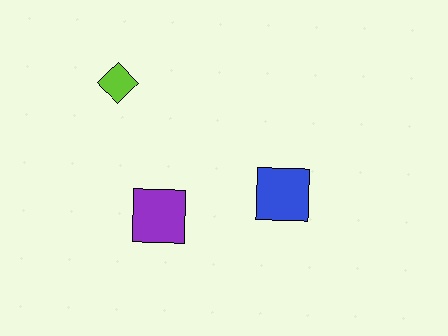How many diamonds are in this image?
There is 1 diamond.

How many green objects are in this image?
There are no green objects.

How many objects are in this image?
There are 3 objects.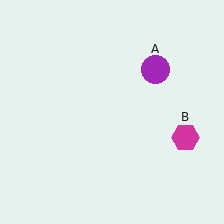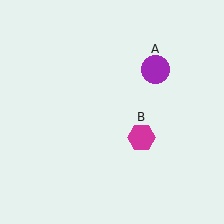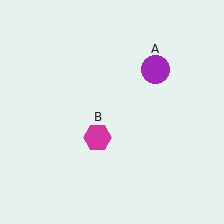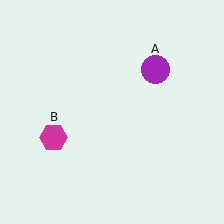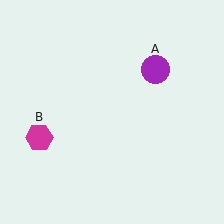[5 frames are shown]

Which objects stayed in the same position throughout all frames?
Purple circle (object A) remained stationary.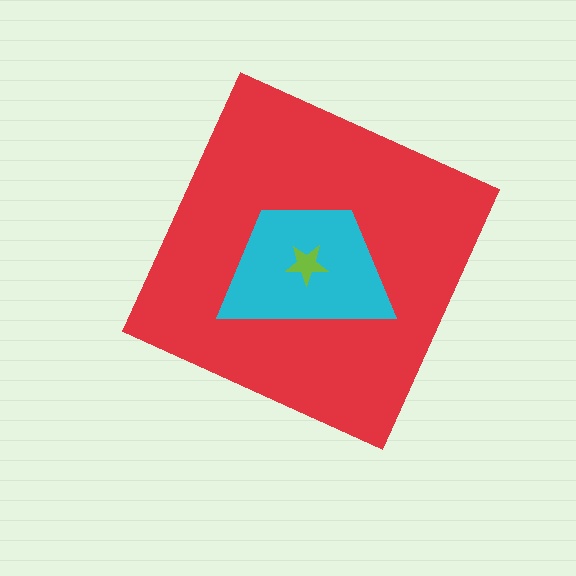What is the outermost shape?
The red diamond.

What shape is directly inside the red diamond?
The cyan trapezoid.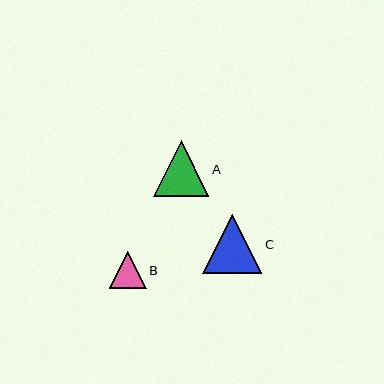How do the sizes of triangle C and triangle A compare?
Triangle C and triangle A are approximately the same size.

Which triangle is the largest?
Triangle C is the largest with a size of approximately 59 pixels.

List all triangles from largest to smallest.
From largest to smallest: C, A, B.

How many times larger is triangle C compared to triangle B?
Triangle C is approximately 1.6 times the size of triangle B.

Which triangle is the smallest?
Triangle B is the smallest with a size of approximately 37 pixels.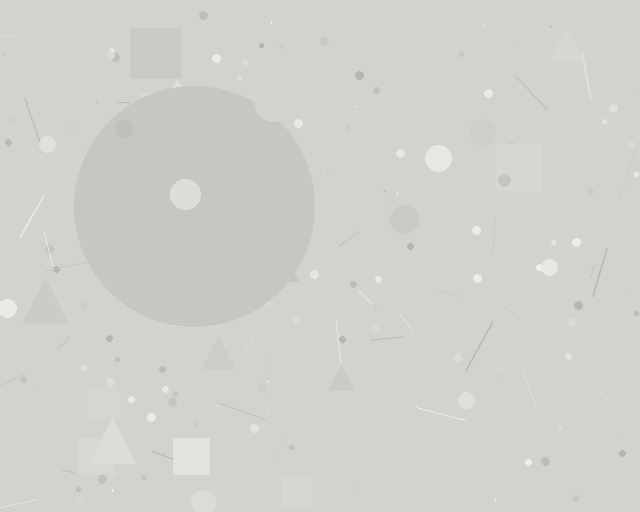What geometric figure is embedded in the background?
A circle is embedded in the background.